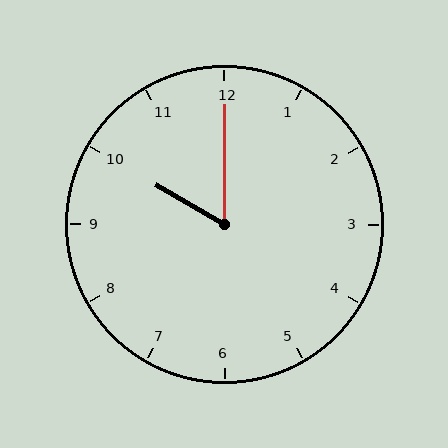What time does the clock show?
10:00.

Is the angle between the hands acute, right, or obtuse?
It is acute.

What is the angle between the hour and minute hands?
Approximately 60 degrees.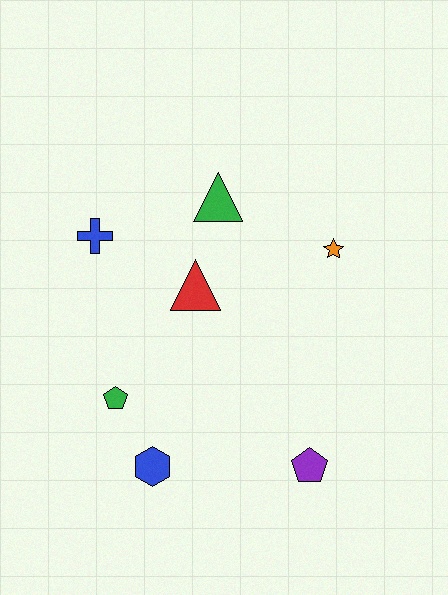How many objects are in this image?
There are 7 objects.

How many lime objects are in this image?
There are no lime objects.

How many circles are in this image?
There are no circles.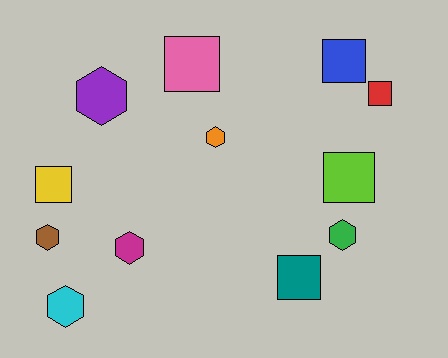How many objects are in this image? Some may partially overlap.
There are 12 objects.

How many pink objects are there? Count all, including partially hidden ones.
There is 1 pink object.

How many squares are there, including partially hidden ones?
There are 6 squares.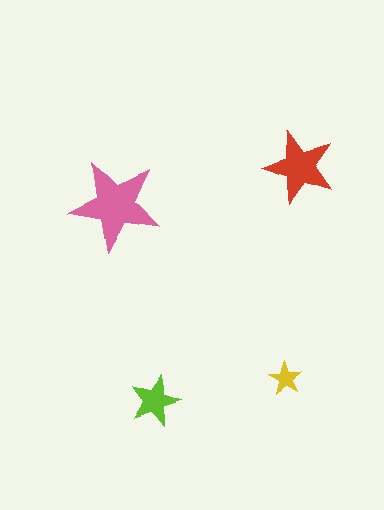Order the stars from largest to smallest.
the pink one, the red one, the lime one, the yellow one.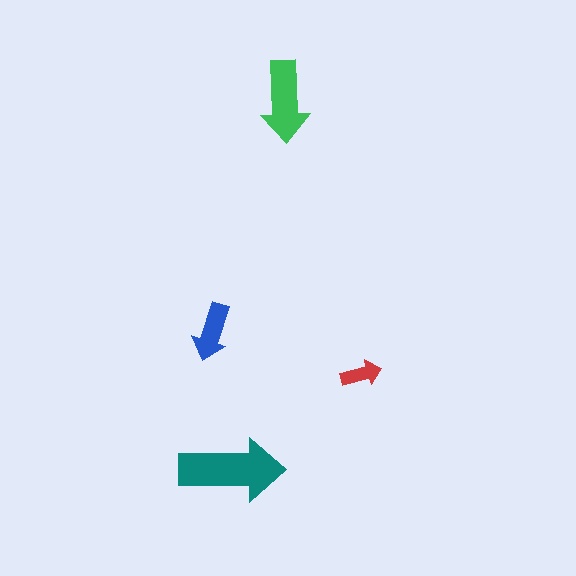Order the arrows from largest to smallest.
the teal one, the green one, the blue one, the red one.